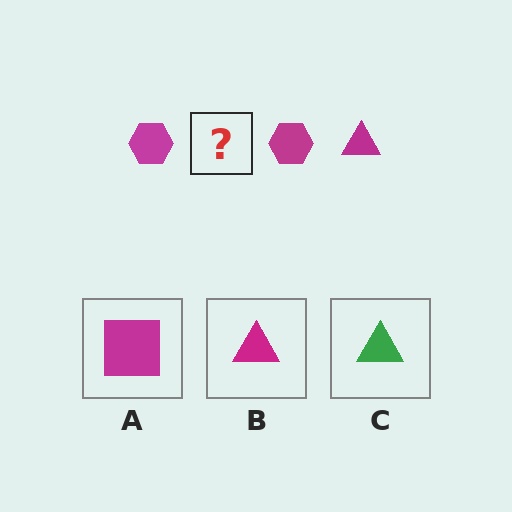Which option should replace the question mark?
Option B.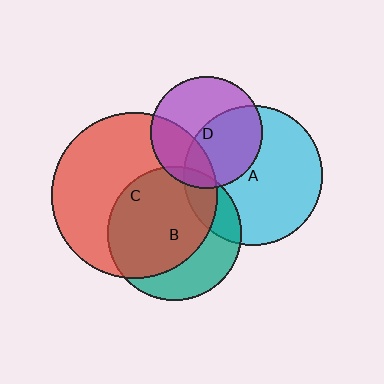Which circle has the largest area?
Circle C (red).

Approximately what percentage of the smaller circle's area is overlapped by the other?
Approximately 50%.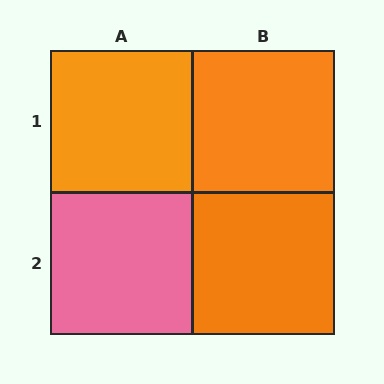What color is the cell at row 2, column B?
Orange.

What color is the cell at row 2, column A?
Pink.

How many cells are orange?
3 cells are orange.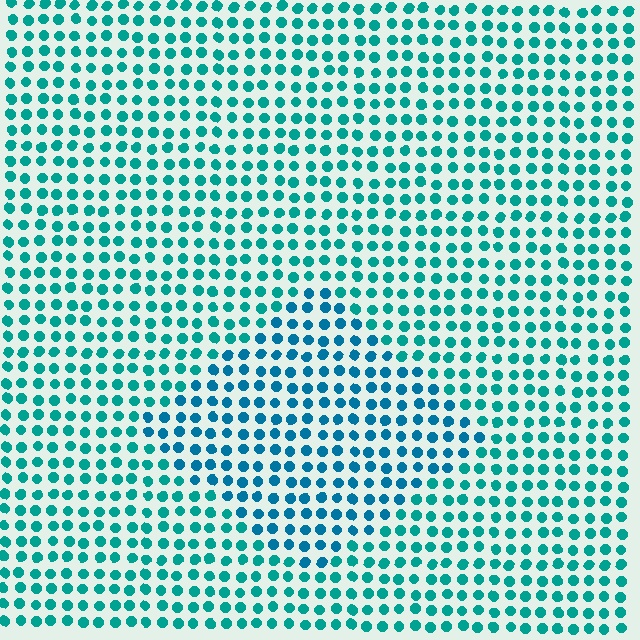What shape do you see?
I see a diamond.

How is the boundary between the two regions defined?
The boundary is defined purely by a slight shift in hue (about 23 degrees). Spacing, size, and orientation are identical on both sides.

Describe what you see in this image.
The image is filled with small teal elements in a uniform arrangement. A diamond-shaped region is visible where the elements are tinted to a slightly different hue, forming a subtle color boundary.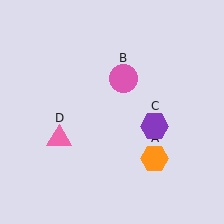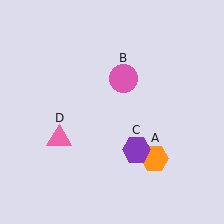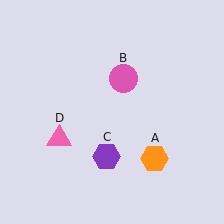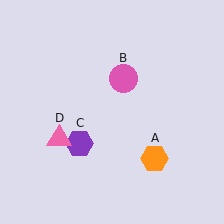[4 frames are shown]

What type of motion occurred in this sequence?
The purple hexagon (object C) rotated clockwise around the center of the scene.